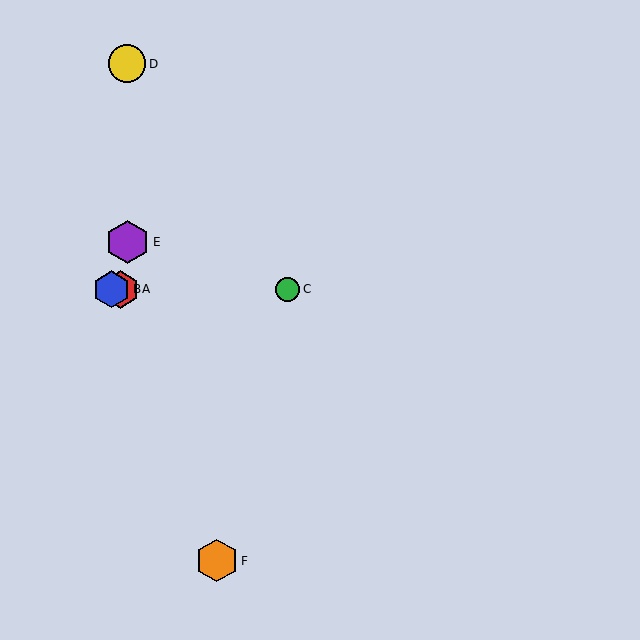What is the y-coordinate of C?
Object C is at y≈289.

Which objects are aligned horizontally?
Objects A, B, C are aligned horizontally.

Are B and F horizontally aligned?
No, B is at y≈289 and F is at y≈561.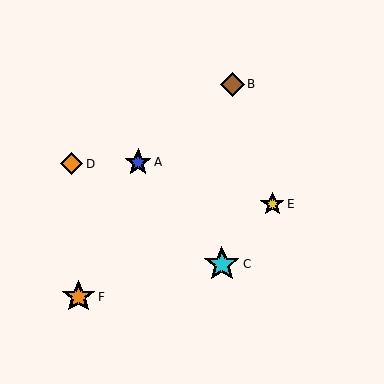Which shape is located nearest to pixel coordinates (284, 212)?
The yellow star (labeled E) at (272, 204) is nearest to that location.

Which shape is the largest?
The cyan star (labeled C) is the largest.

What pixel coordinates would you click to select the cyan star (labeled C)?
Click at (222, 264) to select the cyan star C.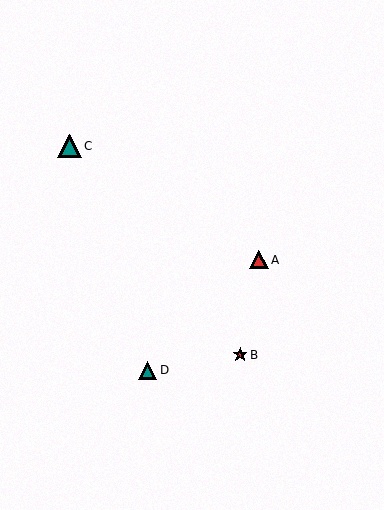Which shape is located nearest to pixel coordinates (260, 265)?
The red triangle (labeled A) at (259, 260) is nearest to that location.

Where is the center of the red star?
The center of the red star is at (240, 355).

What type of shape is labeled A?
Shape A is a red triangle.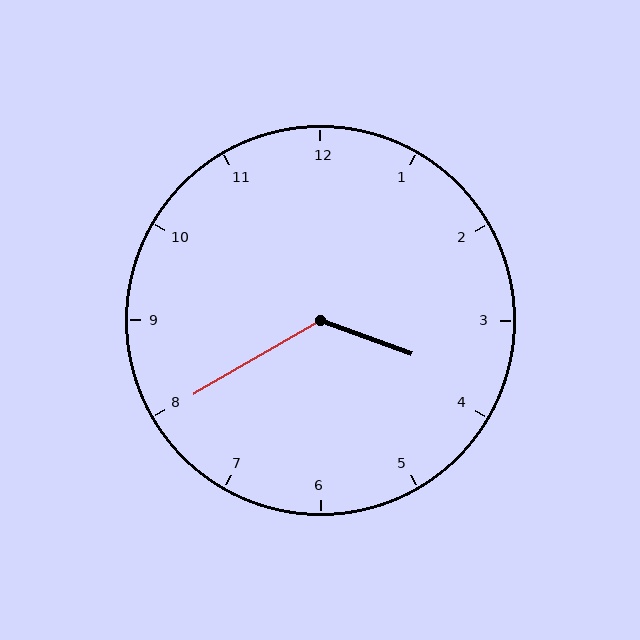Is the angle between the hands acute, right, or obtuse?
It is obtuse.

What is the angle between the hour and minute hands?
Approximately 130 degrees.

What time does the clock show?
3:40.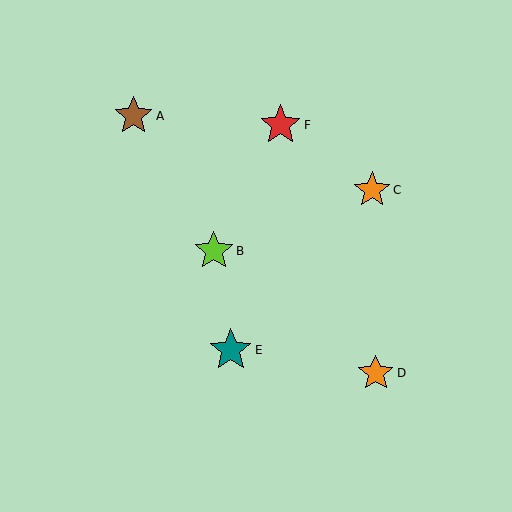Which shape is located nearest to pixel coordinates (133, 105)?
The brown star (labeled A) at (133, 116) is nearest to that location.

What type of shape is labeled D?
Shape D is an orange star.